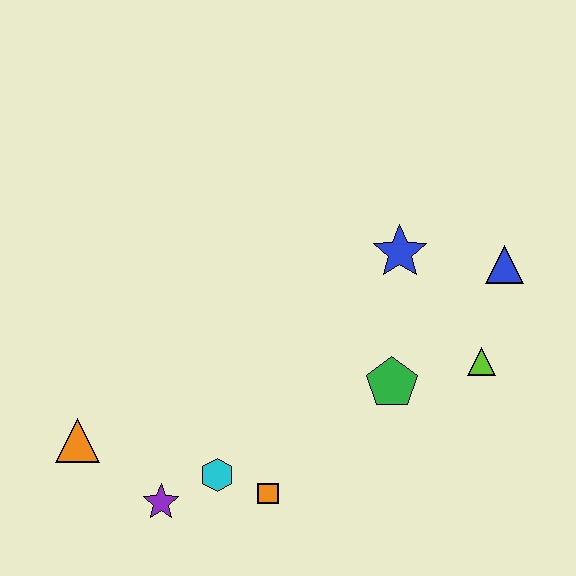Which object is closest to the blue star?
The blue triangle is closest to the blue star.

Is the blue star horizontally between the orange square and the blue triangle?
Yes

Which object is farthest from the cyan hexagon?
The blue triangle is farthest from the cyan hexagon.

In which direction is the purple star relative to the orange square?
The purple star is to the left of the orange square.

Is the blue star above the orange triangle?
Yes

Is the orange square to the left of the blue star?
Yes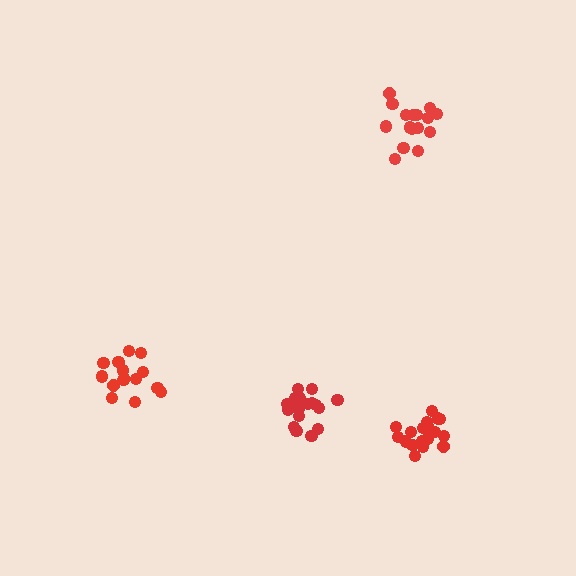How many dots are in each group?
Group 1: 15 dots, Group 2: 19 dots, Group 3: 16 dots, Group 4: 18 dots (68 total).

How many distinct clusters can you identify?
There are 4 distinct clusters.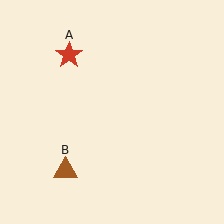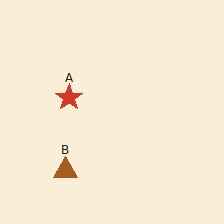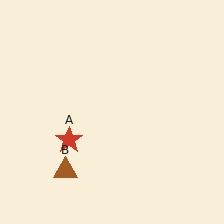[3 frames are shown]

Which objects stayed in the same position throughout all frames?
Brown triangle (object B) remained stationary.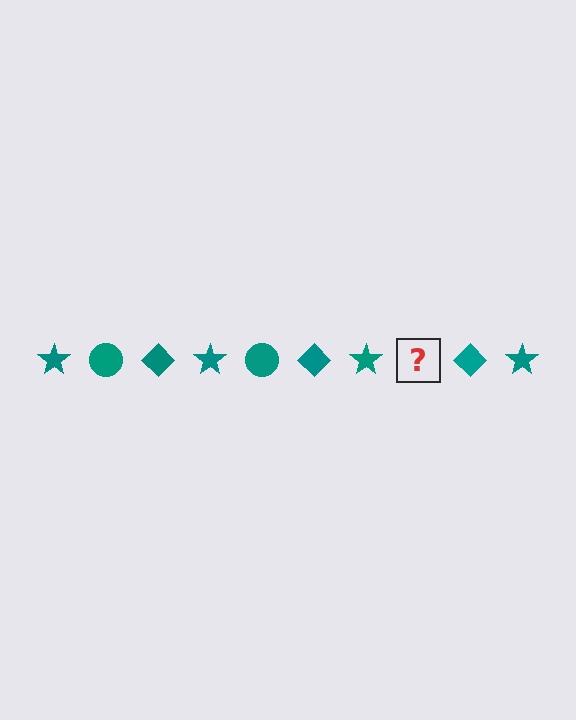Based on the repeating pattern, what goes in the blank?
The blank should be a teal circle.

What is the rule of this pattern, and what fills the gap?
The rule is that the pattern cycles through star, circle, diamond shapes in teal. The gap should be filled with a teal circle.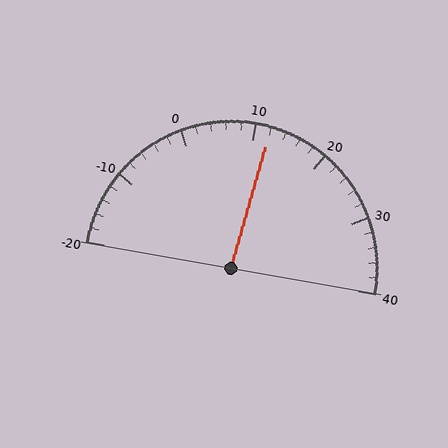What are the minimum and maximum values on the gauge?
The gauge ranges from -20 to 40.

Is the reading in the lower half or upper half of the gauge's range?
The reading is in the upper half of the range (-20 to 40).